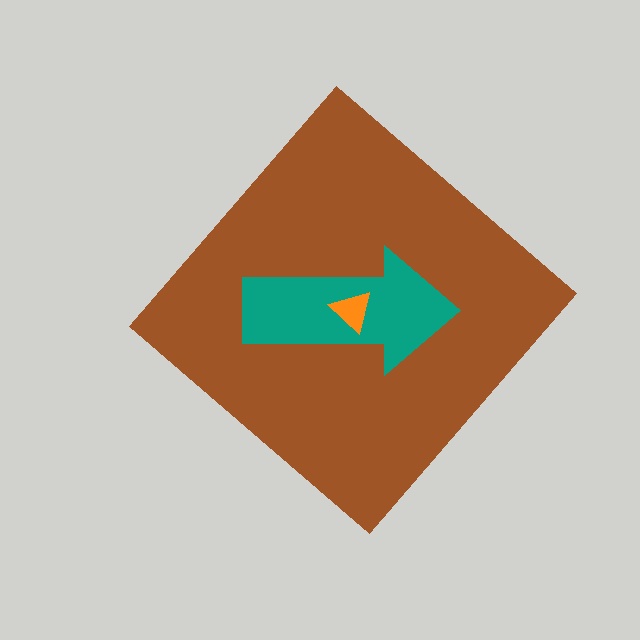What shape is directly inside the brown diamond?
The teal arrow.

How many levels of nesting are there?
3.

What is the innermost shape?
The orange triangle.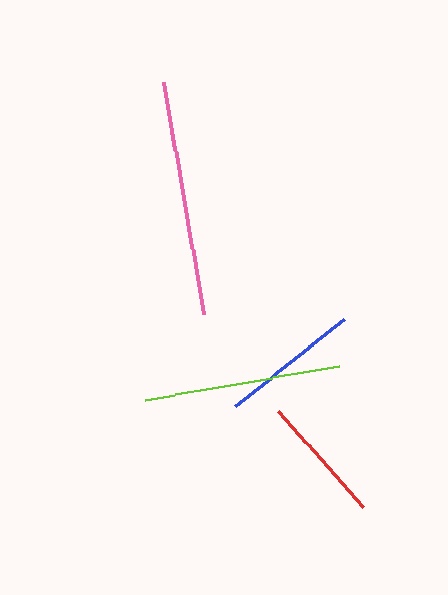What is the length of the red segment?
The red segment is approximately 128 pixels long.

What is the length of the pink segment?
The pink segment is approximately 237 pixels long.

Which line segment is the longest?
The pink line is the longest at approximately 237 pixels.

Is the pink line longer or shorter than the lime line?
The pink line is longer than the lime line.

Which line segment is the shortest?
The red line is the shortest at approximately 128 pixels.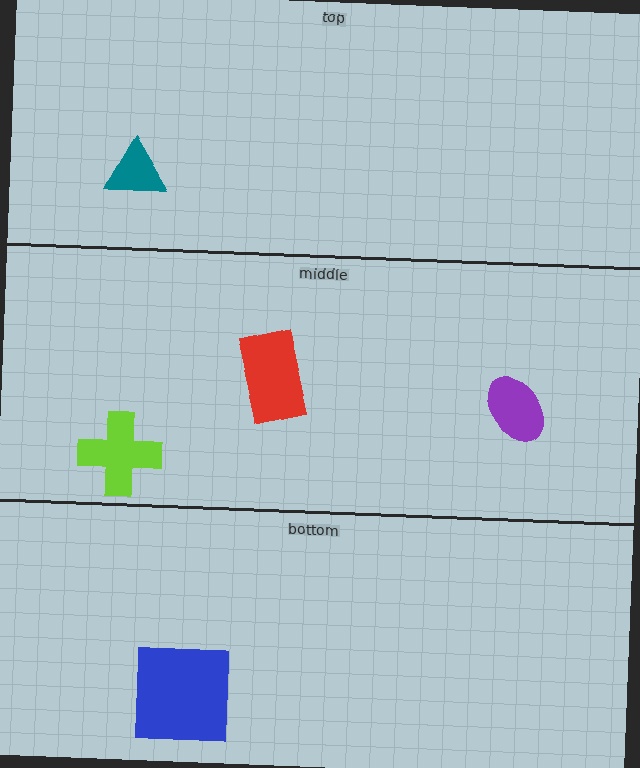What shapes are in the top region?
The teal triangle.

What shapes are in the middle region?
The red rectangle, the lime cross, the purple ellipse.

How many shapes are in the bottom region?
1.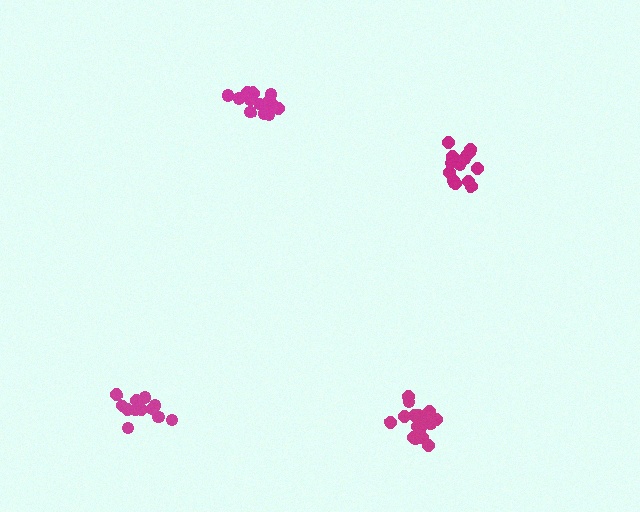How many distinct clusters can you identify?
There are 4 distinct clusters.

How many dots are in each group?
Group 1: 18 dots, Group 2: 12 dots, Group 3: 15 dots, Group 4: 14 dots (59 total).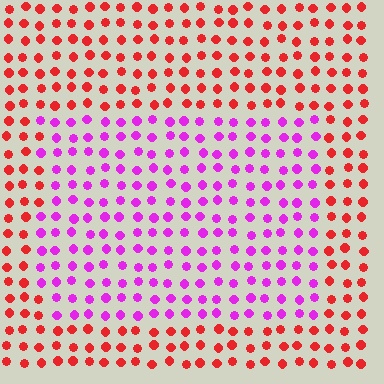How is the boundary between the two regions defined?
The boundary is defined purely by a slight shift in hue (about 60 degrees). Spacing, size, and orientation are identical on both sides.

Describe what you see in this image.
The image is filled with small red elements in a uniform arrangement. A rectangle-shaped region is visible where the elements are tinted to a slightly different hue, forming a subtle color boundary.